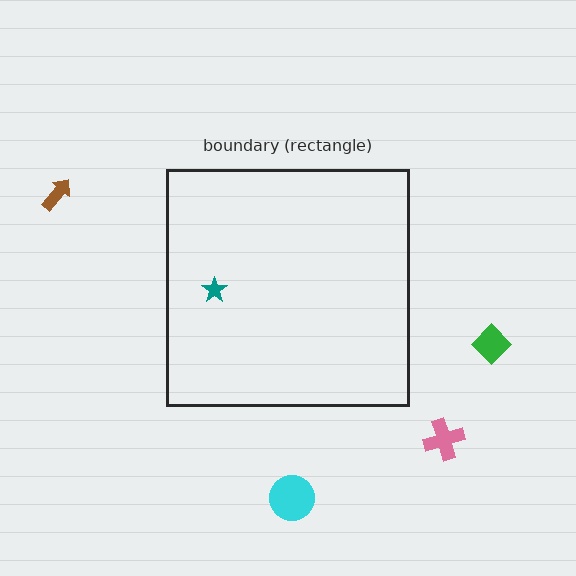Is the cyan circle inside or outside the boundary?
Outside.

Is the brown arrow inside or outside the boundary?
Outside.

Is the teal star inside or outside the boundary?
Inside.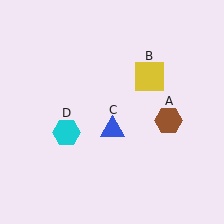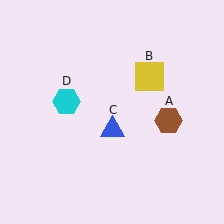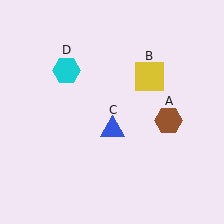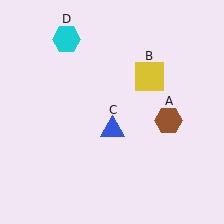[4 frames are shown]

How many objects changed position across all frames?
1 object changed position: cyan hexagon (object D).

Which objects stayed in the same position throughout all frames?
Brown hexagon (object A) and yellow square (object B) and blue triangle (object C) remained stationary.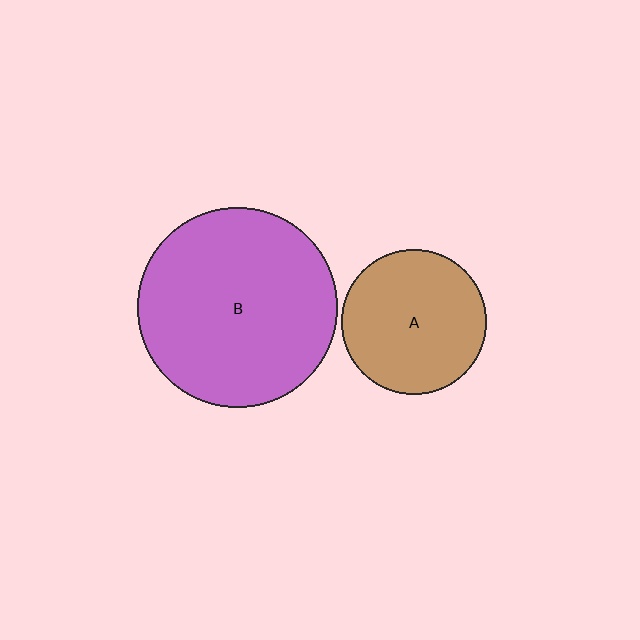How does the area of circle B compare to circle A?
Approximately 1.9 times.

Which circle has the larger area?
Circle B (purple).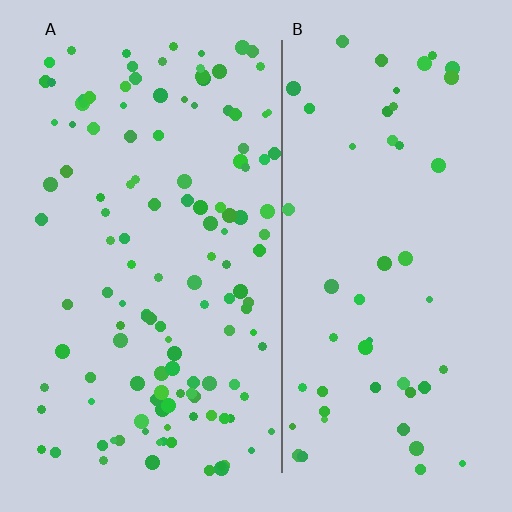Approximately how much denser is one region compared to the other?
Approximately 2.5× — region A over region B.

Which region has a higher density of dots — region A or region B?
A (the left).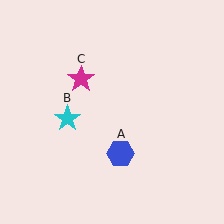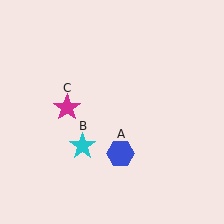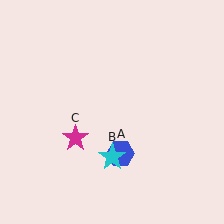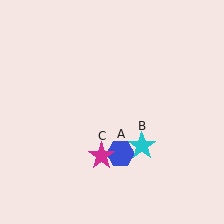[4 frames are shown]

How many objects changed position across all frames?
2 objects changed position: cyan star (object B), magenta star (object C).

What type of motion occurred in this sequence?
The cyan star (object B), magenta star (object C) rotated counterclockwise around the center of the scene.